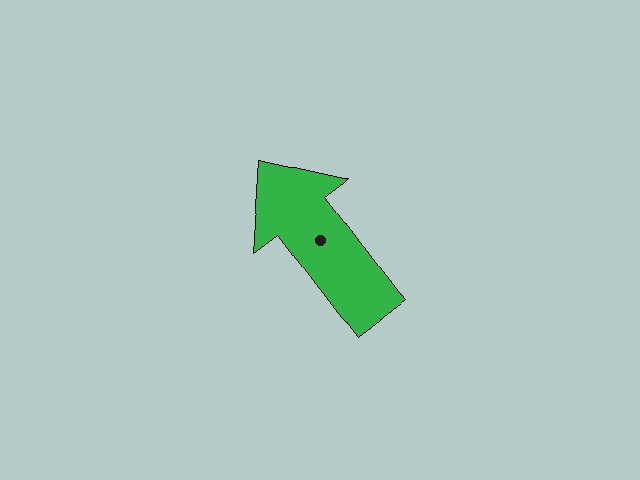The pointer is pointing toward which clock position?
Roughly 11 o'clock.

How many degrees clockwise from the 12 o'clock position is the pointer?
Approximately 323 degrees.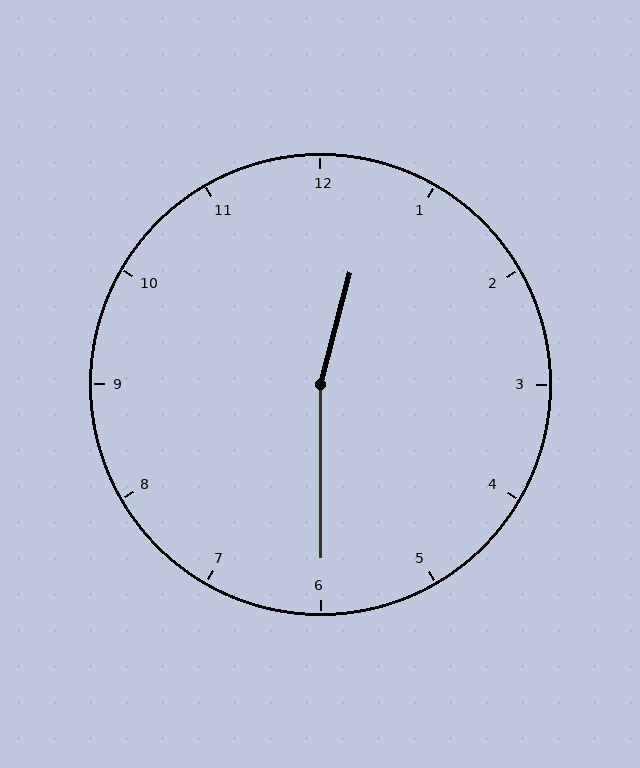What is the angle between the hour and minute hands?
Approximately 165 degrees.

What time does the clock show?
12:30.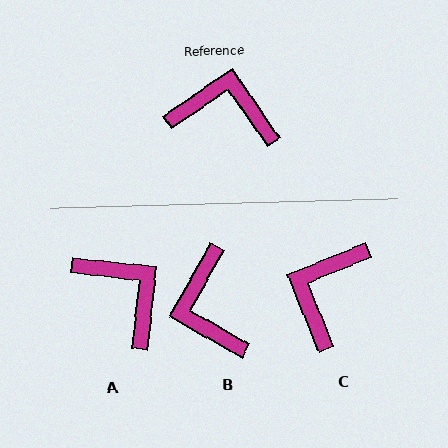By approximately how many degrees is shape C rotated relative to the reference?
Approximately 78 degrees counter-clockwise.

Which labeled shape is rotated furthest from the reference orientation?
B, about 116 degrees away.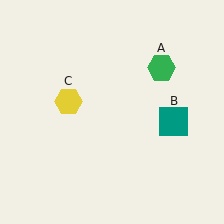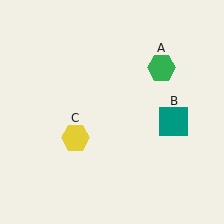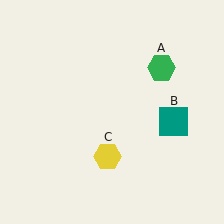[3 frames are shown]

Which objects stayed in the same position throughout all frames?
Green hexagon (object A) and teal square (object B) remained stationary.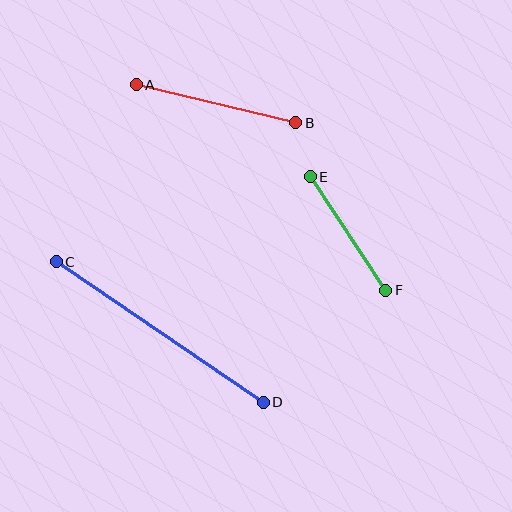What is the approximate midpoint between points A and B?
The midpoint is at approximately (216, 104) pixels.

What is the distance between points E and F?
The distance is approximately 137 pixels.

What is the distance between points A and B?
The distance is approximately 164 pixels.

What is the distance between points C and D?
The distance is approximately 250 pixels.